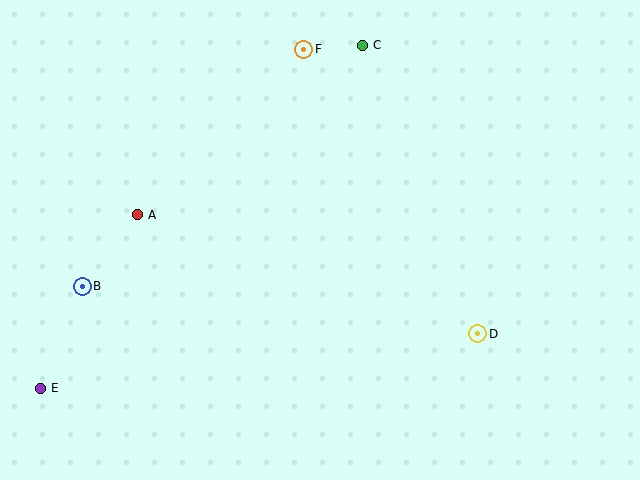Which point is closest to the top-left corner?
Point A is closest to the top-left corner.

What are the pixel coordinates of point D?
Point D is at (478, 334).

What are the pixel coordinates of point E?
Point E is at (40, 388).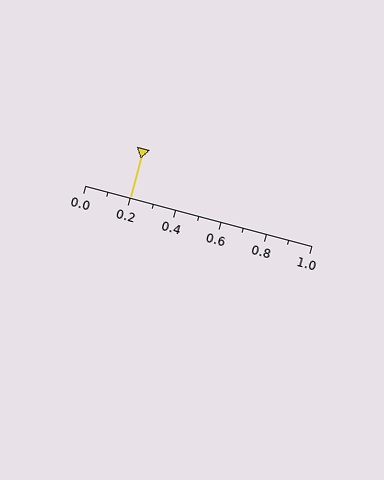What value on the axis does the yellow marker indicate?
The marker indicates approximately 0.2.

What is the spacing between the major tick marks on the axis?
The major ticks are spaced 0.2 apart.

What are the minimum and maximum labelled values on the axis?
The axis runs from 0.0 to 1.0.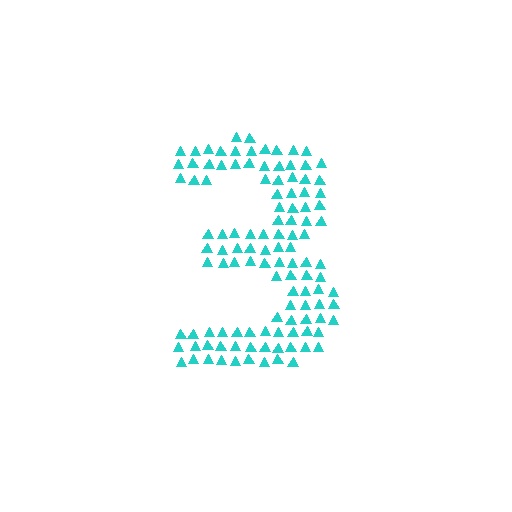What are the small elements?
The small elements are triangles.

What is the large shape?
The large shape is the digit 3.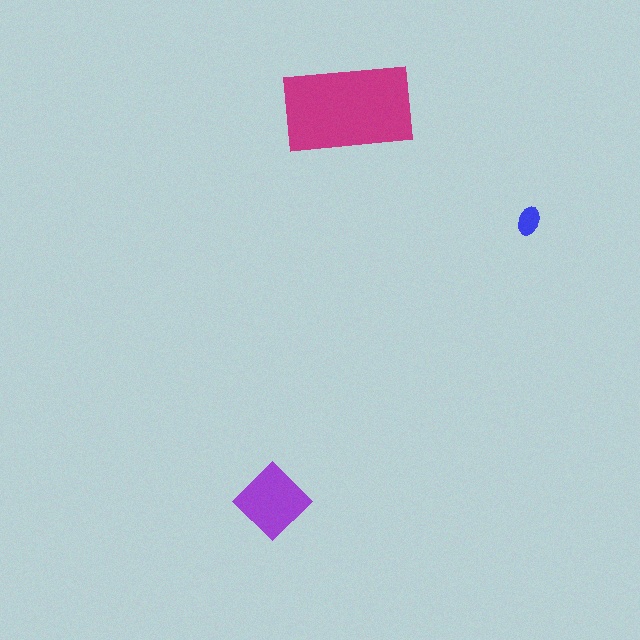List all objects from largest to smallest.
The magenta rectangle, the purple diamond, the blue ellipse.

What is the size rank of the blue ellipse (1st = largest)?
3rd.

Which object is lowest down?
The purple diamond is bottommost.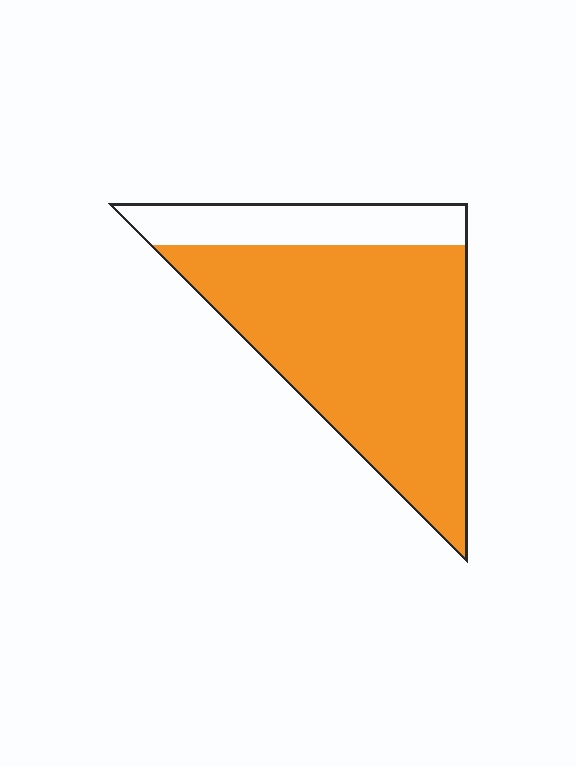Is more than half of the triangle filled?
Yes.